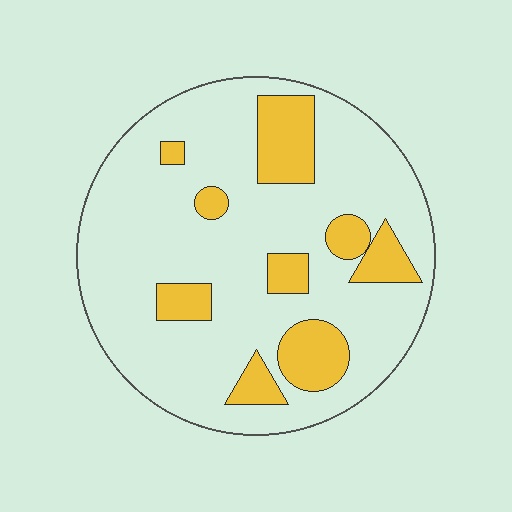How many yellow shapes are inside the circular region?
9.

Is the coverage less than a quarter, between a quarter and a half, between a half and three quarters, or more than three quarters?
Less than a quarter.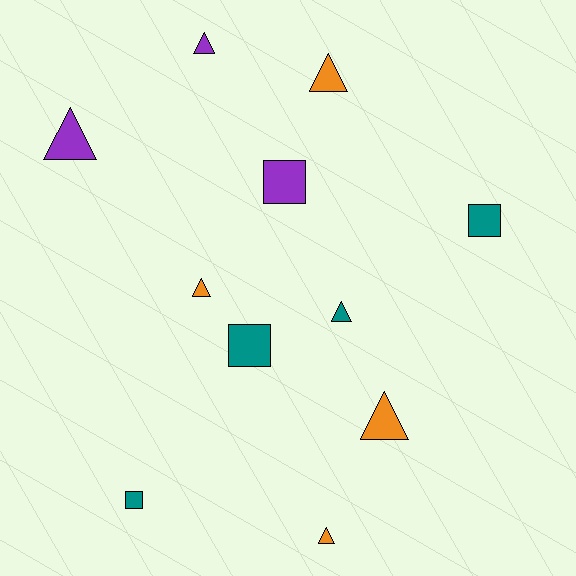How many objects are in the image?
There are 11 objects.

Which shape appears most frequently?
Triangle, with 7 objects.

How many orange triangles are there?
There are 4 orange triangles.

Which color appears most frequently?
Orange, with 4 objects.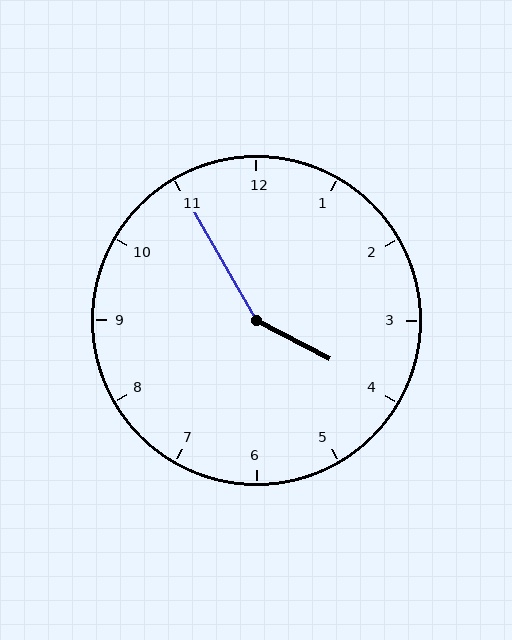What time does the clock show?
3:55.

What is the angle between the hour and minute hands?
Approximately 148 degrees.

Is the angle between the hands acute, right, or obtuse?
It is obtuse.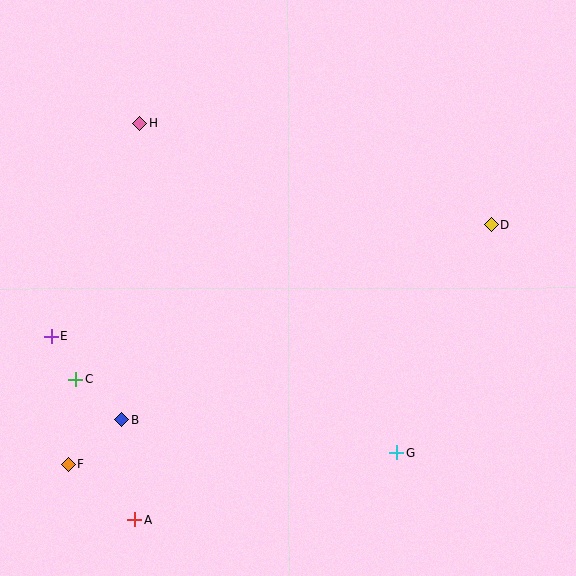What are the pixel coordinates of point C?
Point C is at (76, 380).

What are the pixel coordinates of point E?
Point E is at (51, 337).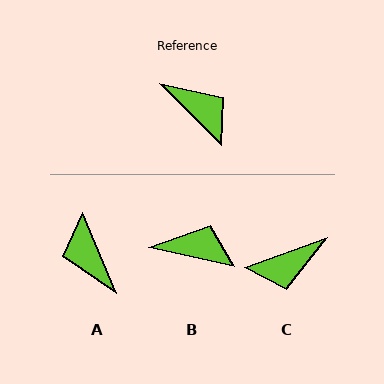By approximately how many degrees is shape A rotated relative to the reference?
Approximately 158 degrees counter-clockwise.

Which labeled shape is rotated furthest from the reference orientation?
A, about 158 degrees away.